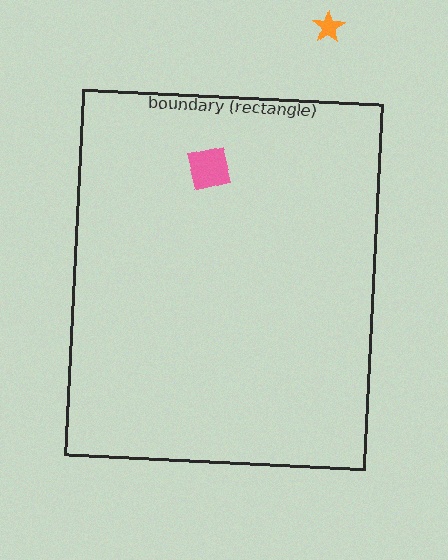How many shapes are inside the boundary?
1 inside, 1 outside.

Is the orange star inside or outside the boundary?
Outside.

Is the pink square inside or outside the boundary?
Inside.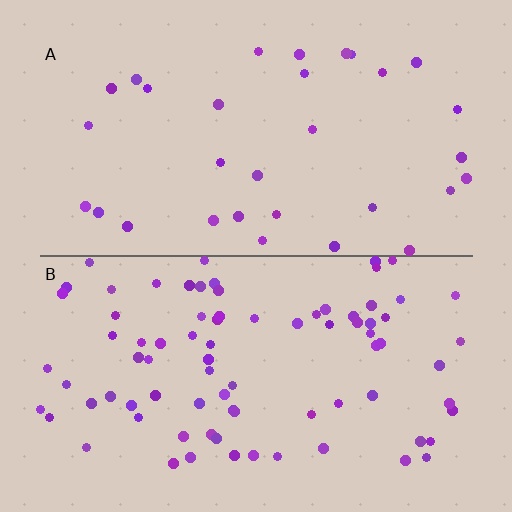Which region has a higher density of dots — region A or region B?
B (the bottom).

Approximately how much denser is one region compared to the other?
Approximately 2.6× — region B over region A.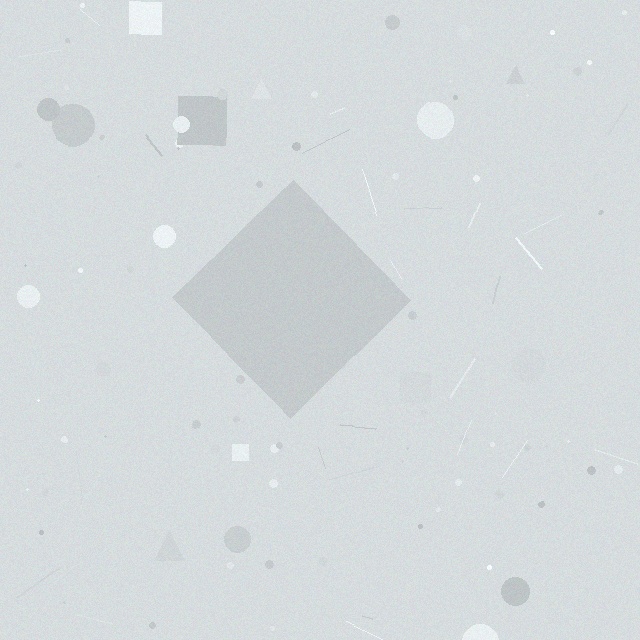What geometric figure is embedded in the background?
A diamond is embedded in the background.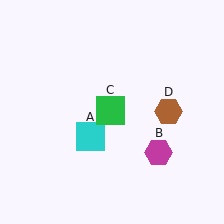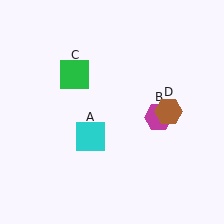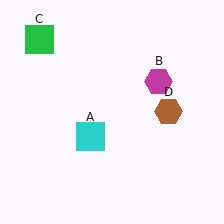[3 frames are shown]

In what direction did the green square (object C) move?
The green square (object C) moved up and to the left.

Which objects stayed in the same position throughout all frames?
Cyan square (object A) and brown hexagon (object D) remained stationary.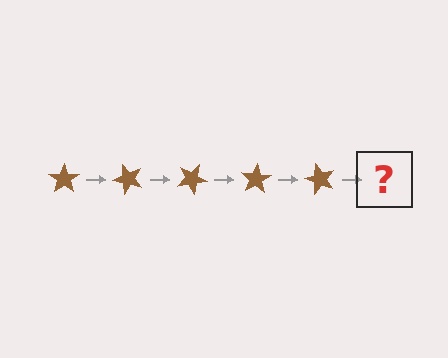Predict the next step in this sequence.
The next step is a brown star rotated 250 degrees.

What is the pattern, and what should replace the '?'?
The pattern is that the star rotates 50 degrees each step. The '?' should be a brown star rotated 250 degrees.